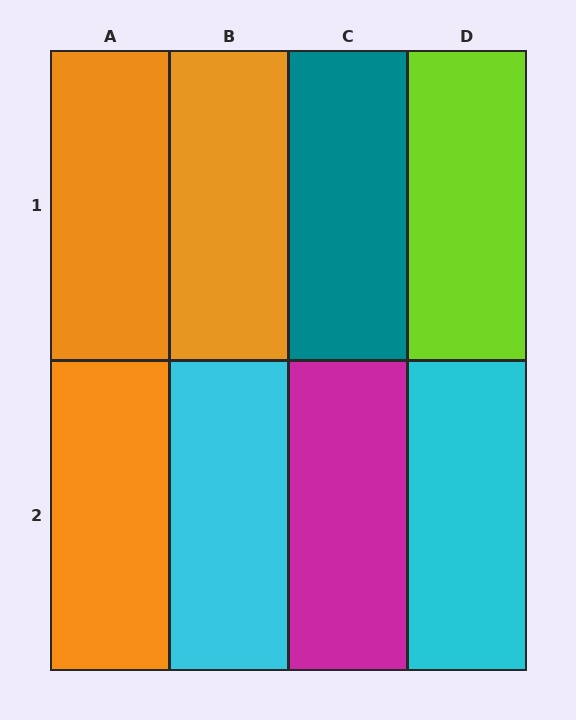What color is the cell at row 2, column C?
Magenta.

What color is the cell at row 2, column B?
Cyan.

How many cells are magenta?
1 cell is magenta.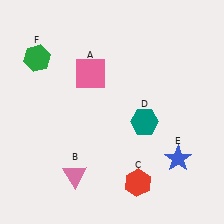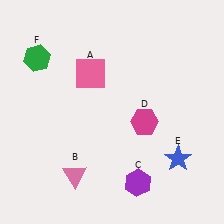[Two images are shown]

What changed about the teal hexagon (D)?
In Image 1, D is teal. In Image 2, it changed to magenta.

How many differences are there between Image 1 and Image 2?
There are 2 differences between the two images.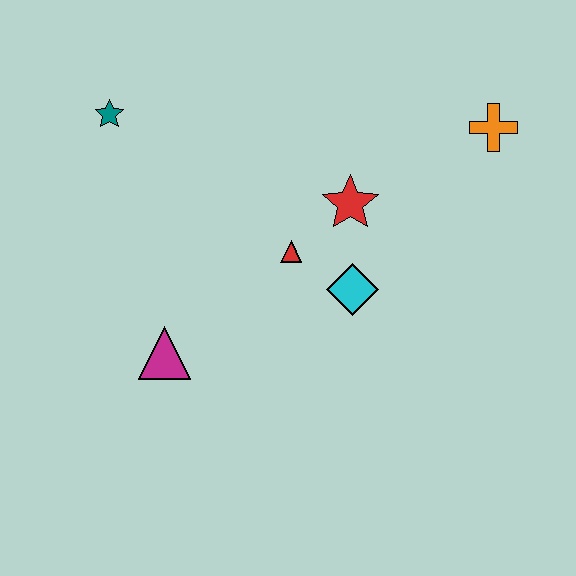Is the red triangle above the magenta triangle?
Yes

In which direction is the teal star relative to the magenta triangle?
The teal star is above the magenta triangle.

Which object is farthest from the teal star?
The orange cross is farthest from the teal star.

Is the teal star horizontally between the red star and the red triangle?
No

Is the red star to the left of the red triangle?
No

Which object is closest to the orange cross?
The red star is closest to the orange cross.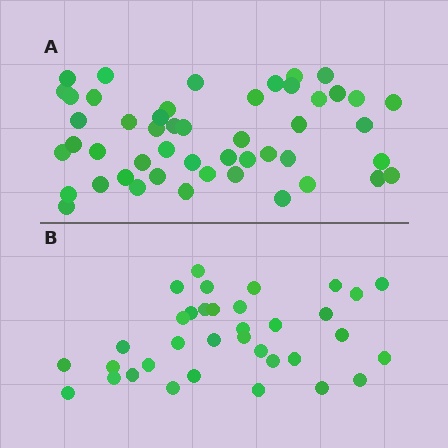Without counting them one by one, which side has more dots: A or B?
Region A (the top region) has more dots.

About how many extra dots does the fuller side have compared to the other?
Region A has approximately 15 more dots than region B.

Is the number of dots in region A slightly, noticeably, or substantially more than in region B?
Region A has noticeably more, but not dramatically so. The ratio is roughly 1.4 to 1.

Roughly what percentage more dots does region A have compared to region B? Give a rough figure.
About 40% more.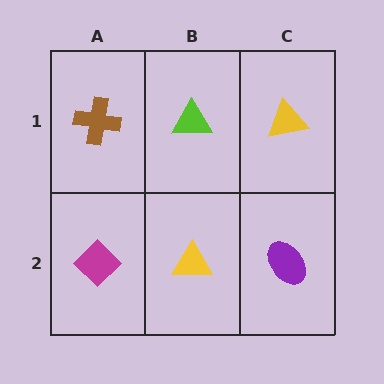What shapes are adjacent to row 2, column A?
A brown cross (row 1, column A), a yellow triangle (row 2, column B).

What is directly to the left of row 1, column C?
A lime triangle.